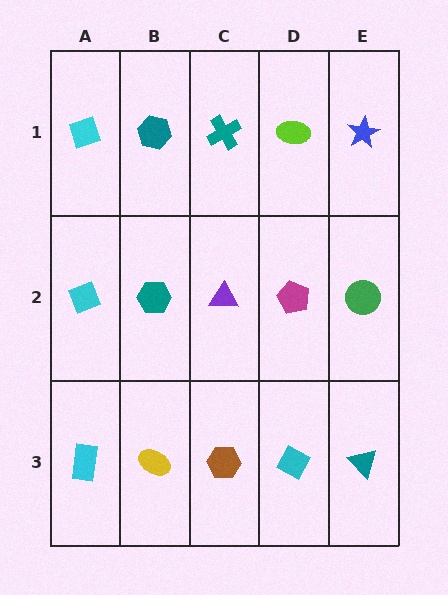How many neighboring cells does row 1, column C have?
3.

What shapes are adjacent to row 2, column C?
A teal cross (row 1, column C), a brown hexagon (row 3, column C), a teal hexagon (row 2, column B), a magenta pentagon (row 2, column D).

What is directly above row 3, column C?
A purple triangle.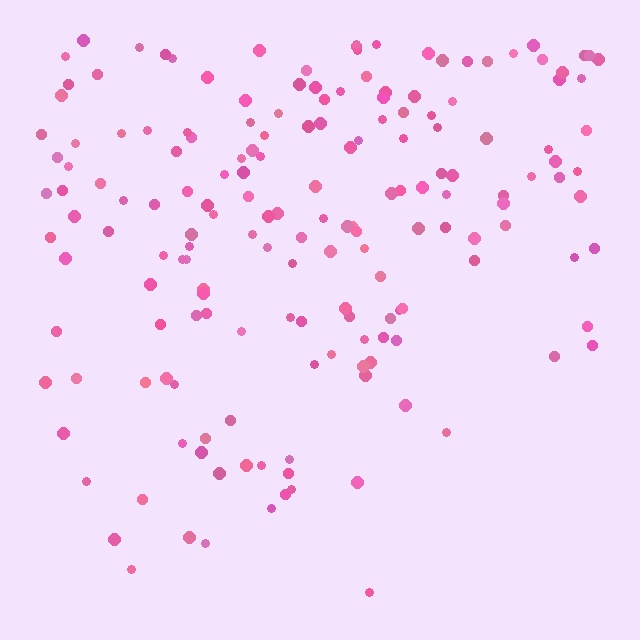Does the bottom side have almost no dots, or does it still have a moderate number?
Still a moderate number, just noticeably fewer than the top.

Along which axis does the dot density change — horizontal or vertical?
Vertical.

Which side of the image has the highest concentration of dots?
The top.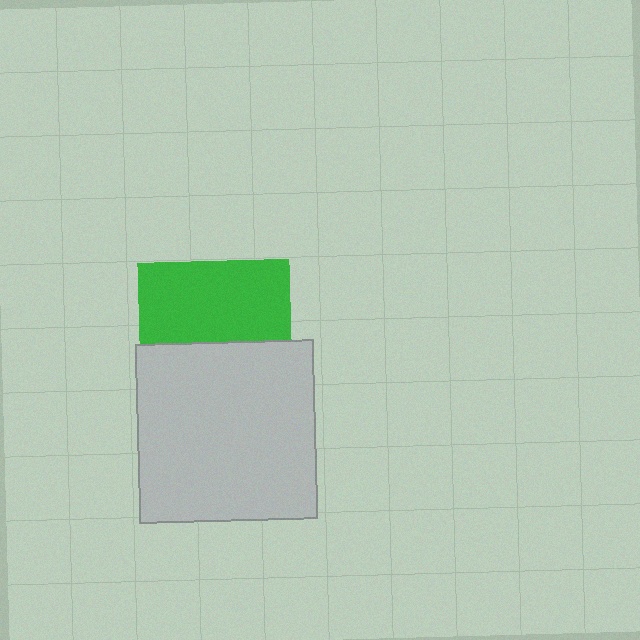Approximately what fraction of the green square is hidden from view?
Roughly 46% of the green square is hidden behind the light gray square.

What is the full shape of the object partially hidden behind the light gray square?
The partially hidden object is a green square.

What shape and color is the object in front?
The object in front is a light gray square.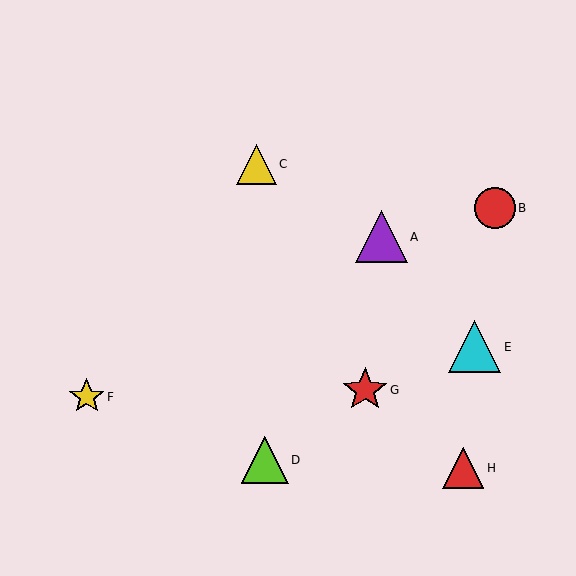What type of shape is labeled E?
Shape E is a cyan triangle.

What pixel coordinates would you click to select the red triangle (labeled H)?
Click at (463, 468) to select the red triangle H.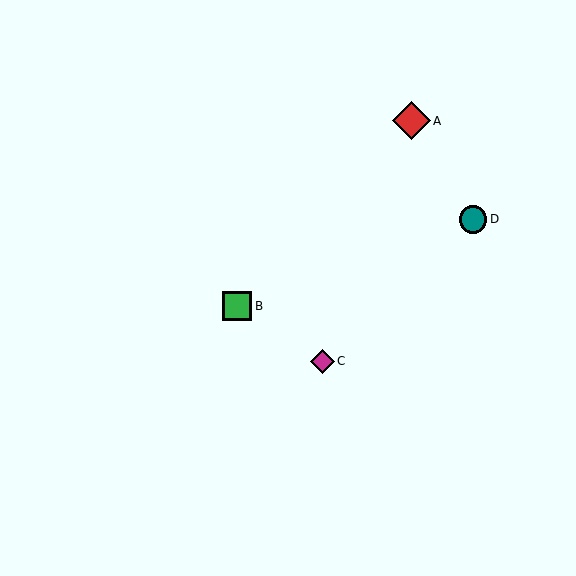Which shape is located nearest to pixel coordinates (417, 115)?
The red diamond (labeled A) at (411, 121) is nearest to that location.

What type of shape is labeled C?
Shape C is a magenta diamond.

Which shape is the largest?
The red diamond (labeled A) is the largest.